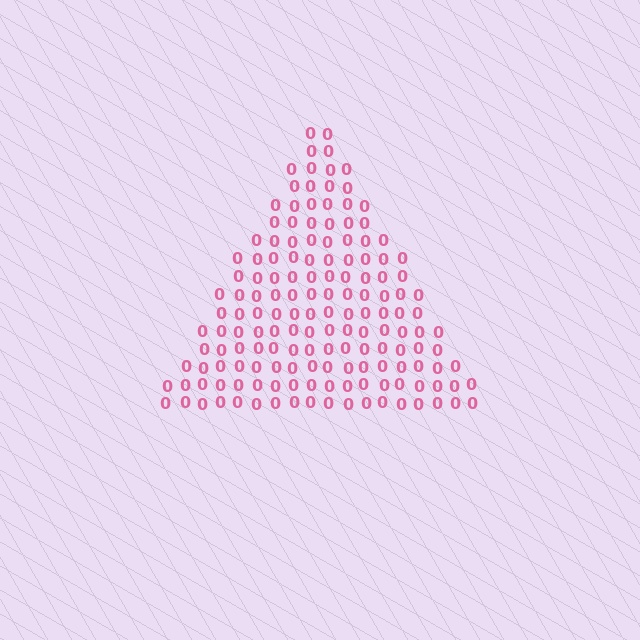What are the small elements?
The small elements are digit 0's.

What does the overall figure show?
The overall figure shows a triangle.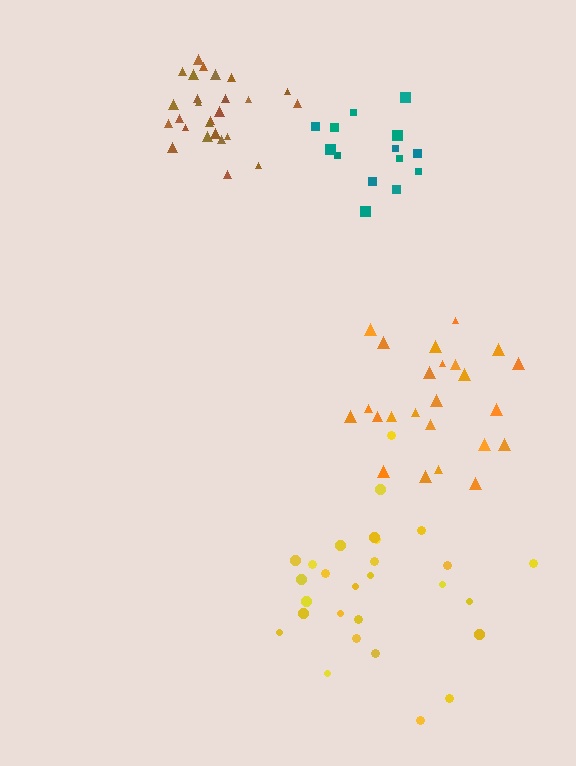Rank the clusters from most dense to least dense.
brown, orange, teal, yellow.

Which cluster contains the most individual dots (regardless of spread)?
Yellow (28).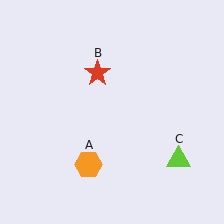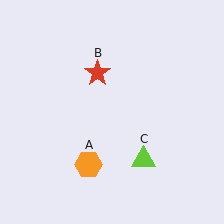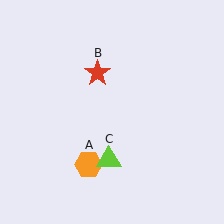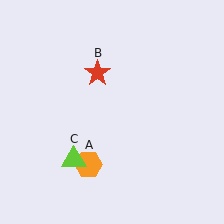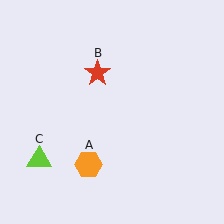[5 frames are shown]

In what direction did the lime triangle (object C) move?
The lime triangle (object C) moved left.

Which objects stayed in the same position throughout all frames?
Orange hexagon (object A) and red star (object B) remained stationary.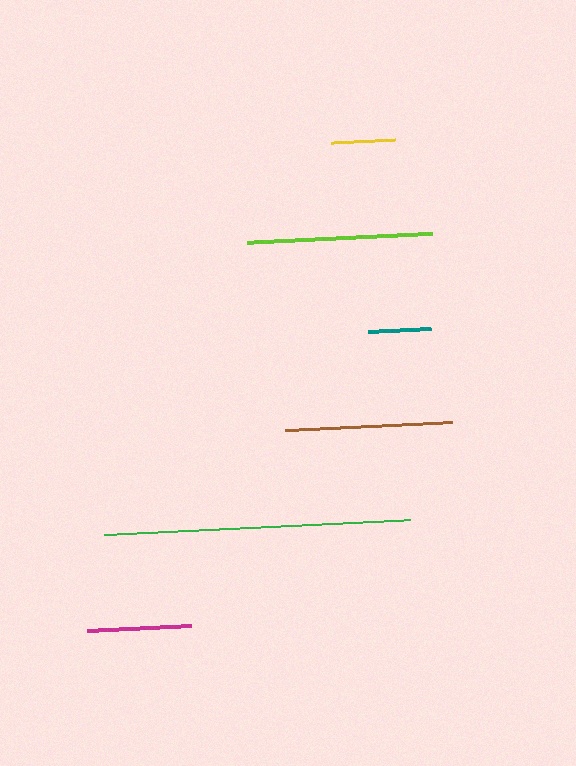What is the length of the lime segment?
The lime segment is approximately 186 pixels long.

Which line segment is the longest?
The green line is the longest at approximately 305 pixels.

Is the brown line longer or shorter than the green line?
The green line is longer than the brown line.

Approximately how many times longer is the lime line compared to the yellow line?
The lime line is approximately 2.9 times the length of the yellow line.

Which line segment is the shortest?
The teal line is the shortest at approximately 63 pixels.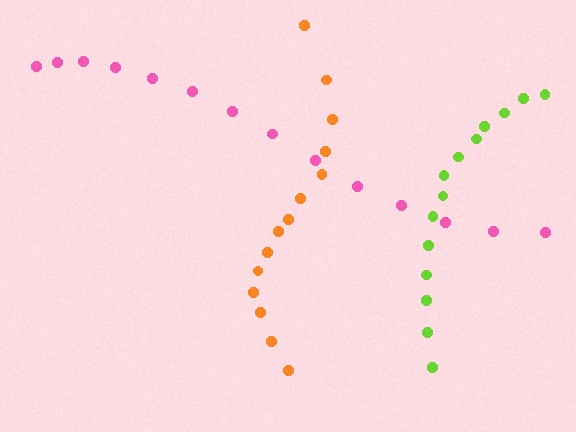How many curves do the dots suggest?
There are 3 distinct paths.